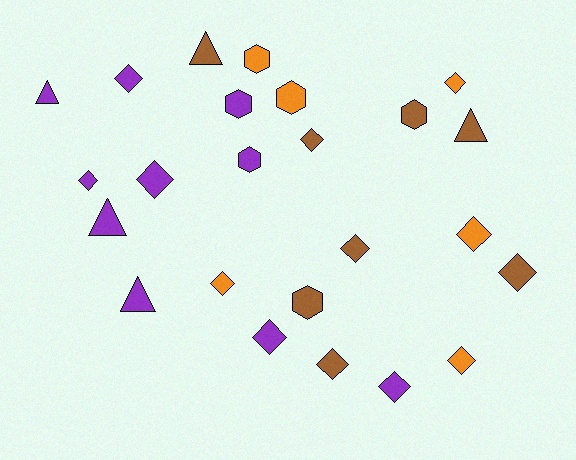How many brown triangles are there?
There are 2 brown triangles.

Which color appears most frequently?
Purple, with 10 objects.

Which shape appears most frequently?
Diamond, with 13 objects.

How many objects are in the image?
There are 24 objects.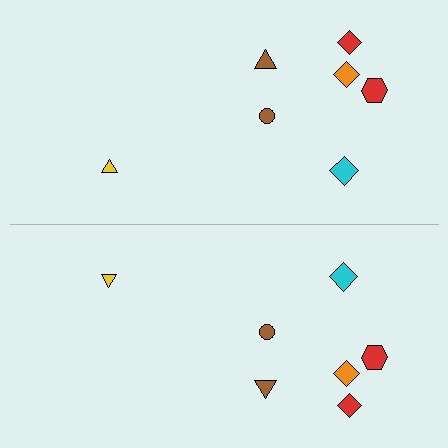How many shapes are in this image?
There are 14 shapes in this image.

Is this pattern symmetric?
Yes, this pattern has bilateral (reflection) symmetry.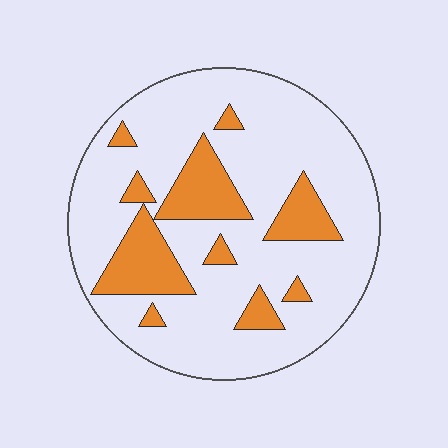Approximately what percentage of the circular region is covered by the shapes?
Approximately 20%.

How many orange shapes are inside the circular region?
10.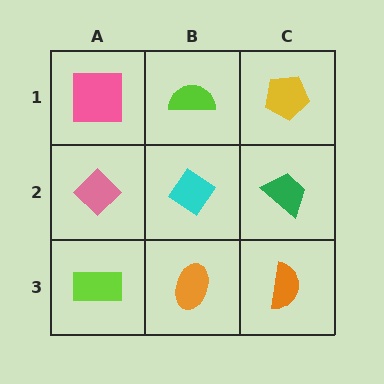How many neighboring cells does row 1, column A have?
2.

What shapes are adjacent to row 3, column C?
A green trapezoid (row 2, column C), an orange ellipse (row 3, column B).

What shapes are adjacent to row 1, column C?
A green trapezoid (row 2, column C), a lime semicircle (row 1, column B).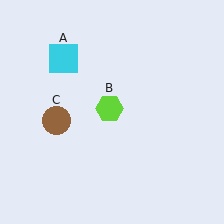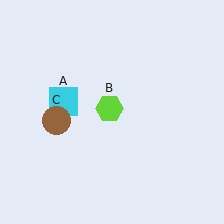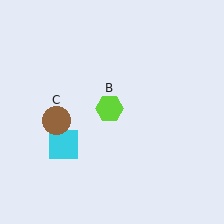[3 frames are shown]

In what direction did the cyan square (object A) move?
The cyan square (object A) moved down.